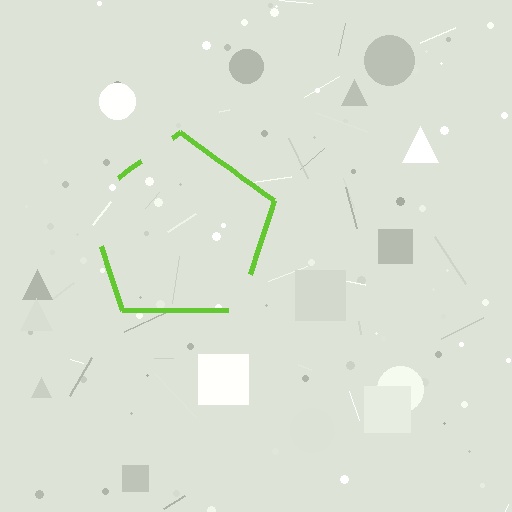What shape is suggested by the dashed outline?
The dashed outline suggests a pentagon.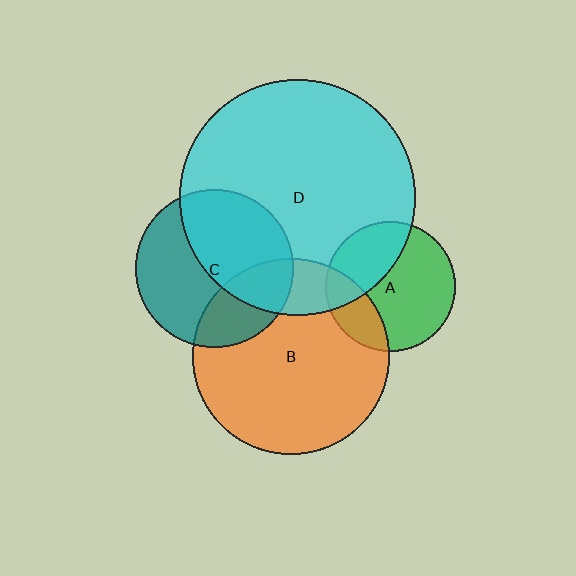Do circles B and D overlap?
Yes.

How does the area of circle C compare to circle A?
Approximately 1.5 times.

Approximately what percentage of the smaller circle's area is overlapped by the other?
Approximately 20%.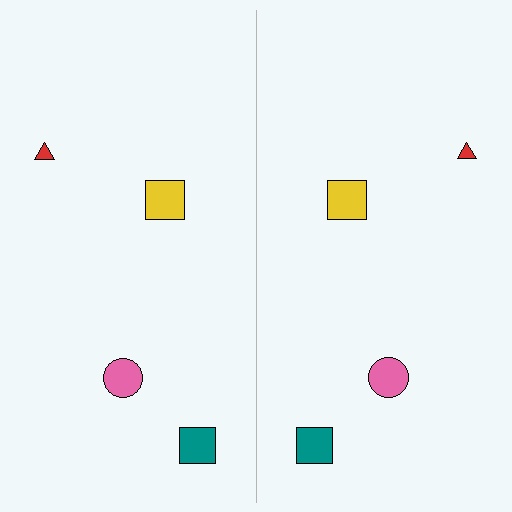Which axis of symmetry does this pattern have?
The pattern has a vertical axis of symmetry running through the center of the image.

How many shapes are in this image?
There are 8 shapes in this image.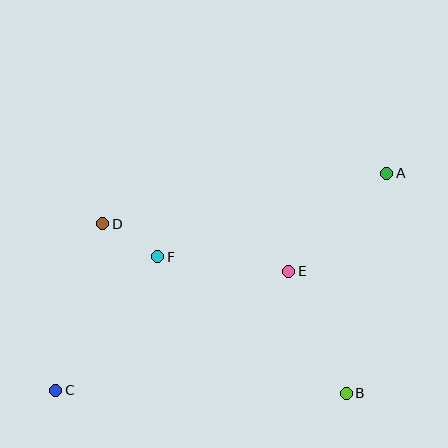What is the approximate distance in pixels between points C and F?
The distance between C and F is approximately 168 pixels.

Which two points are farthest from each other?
Points A and C are farthest from each other.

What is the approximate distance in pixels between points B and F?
The distance between B and F is approximately 233 pixels.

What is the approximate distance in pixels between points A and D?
The distance between A and D is approximately 288 pixels.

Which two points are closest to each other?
Points D and F are closest to each other.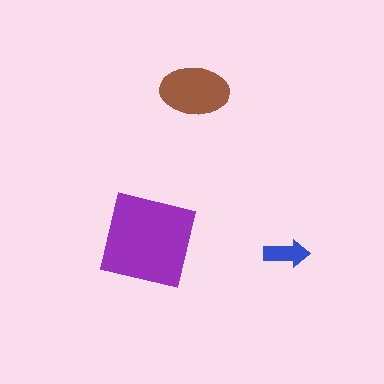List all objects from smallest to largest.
The blue arrow, the brown ellipse, the purple square.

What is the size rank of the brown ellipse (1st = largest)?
2nd.